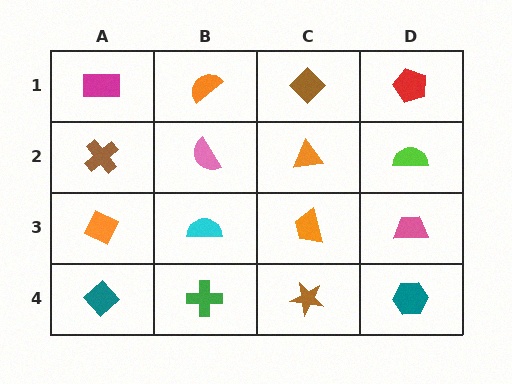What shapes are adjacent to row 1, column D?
A lime semicircle (row 2, column D), a brown diamond (row 1, column C).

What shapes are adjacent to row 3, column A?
A brown cross (row 2, column A), a teal diamond (row 4, column A), a cyan semicircle (row 3, column B).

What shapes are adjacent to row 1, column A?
A brown cross (row 2, column A), an orange semicircle (row 1, column B).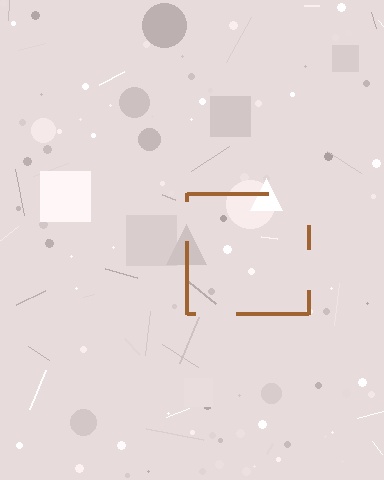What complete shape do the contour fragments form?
The contour fragments form a square.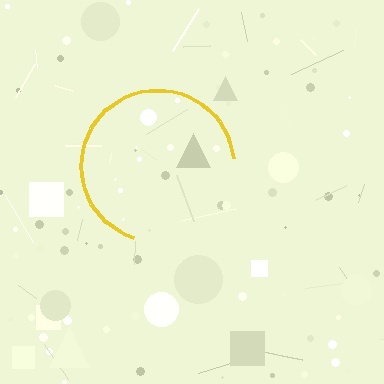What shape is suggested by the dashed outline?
The dashed outline suggests a circle.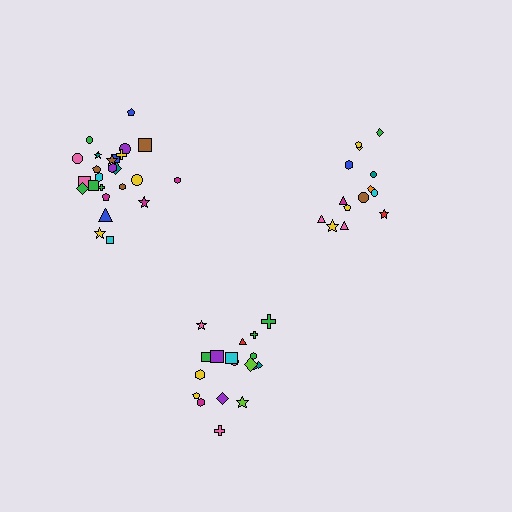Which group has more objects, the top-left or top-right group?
The top-left group.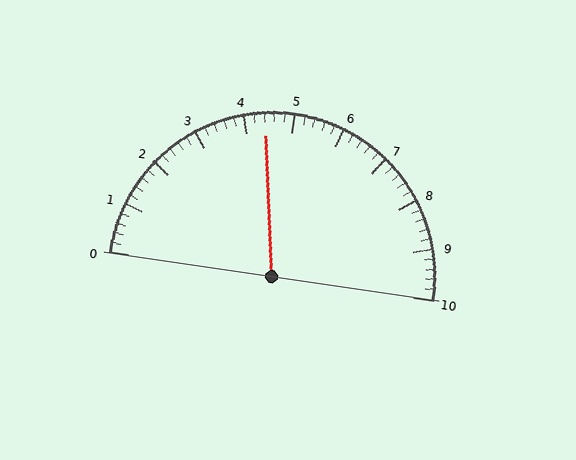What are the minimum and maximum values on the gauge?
The gauge ranges from 0 to 10.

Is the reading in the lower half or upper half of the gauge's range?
The reading is in the lower half of the range (0 to 10).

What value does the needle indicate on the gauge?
The needle indicates approximately 4.4.